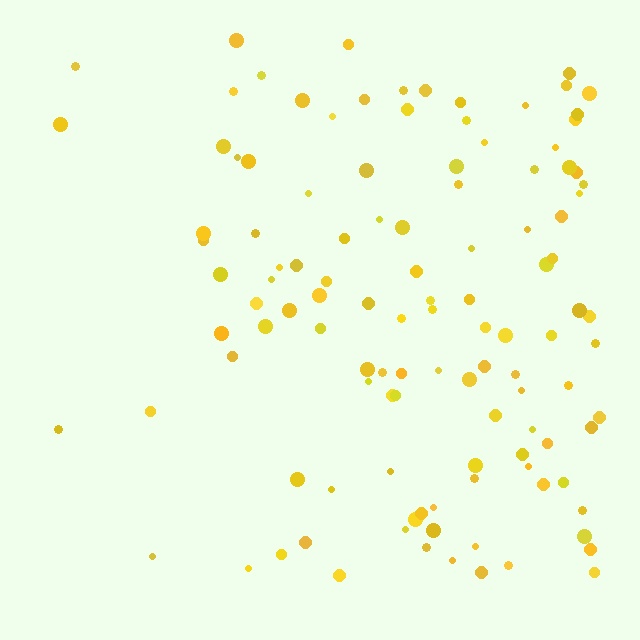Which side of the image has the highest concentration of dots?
The right.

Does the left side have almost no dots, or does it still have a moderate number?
Still a moderate number, just noticeably fewer than the right.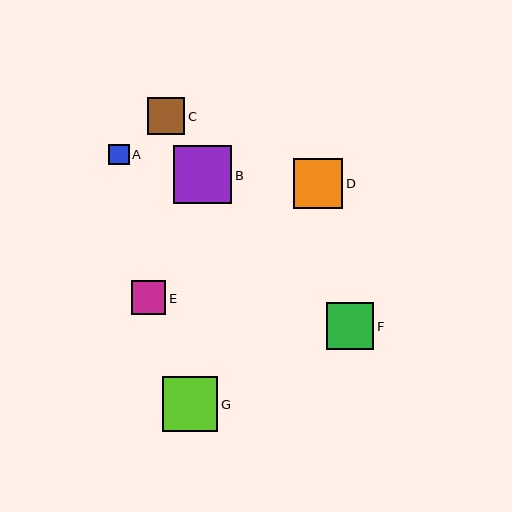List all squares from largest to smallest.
From largest to smallest: B, G, D, F, C, E, A.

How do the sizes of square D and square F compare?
Square D and square F are approximately the same size.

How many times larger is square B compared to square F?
Square B is approximately 1.3 times the size of square F.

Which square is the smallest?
Square A is the smallest with a size of approximately 20 pixels.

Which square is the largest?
Square B is the largest with a size of approximately 59 pixels.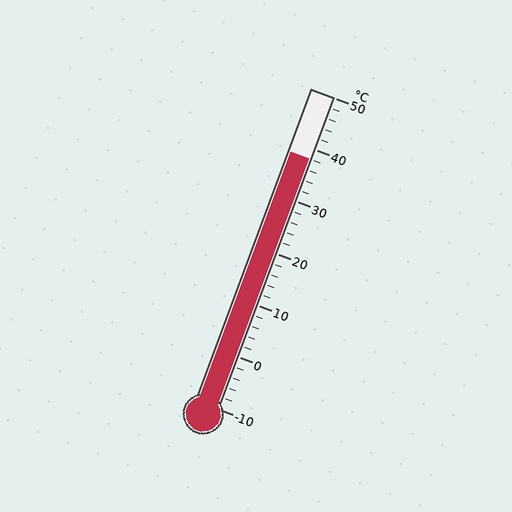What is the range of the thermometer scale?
The thermometer scale ranges from -10°C to 50°C.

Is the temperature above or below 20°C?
The temperature is above 20°C.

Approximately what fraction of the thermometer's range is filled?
The thermometer is filled to approximately 80% of its range.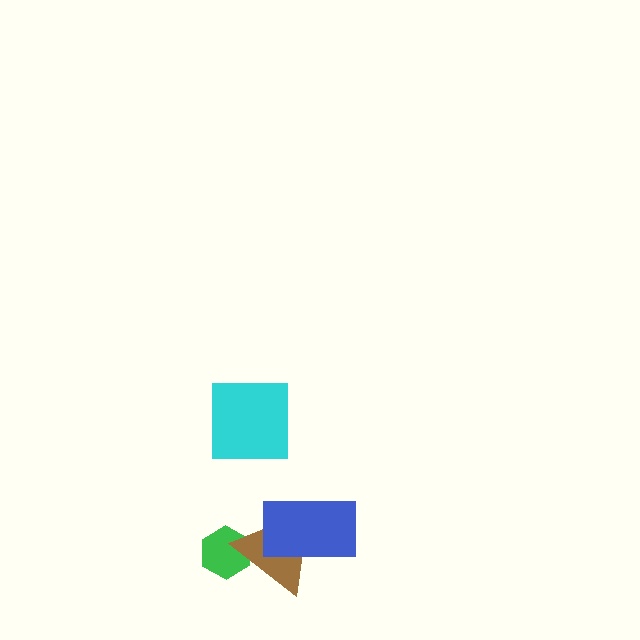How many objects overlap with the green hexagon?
1 object overlaps with the green hexagon.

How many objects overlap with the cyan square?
0 objects overlap with the cyan square.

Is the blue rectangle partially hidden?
No, no other shape covers it.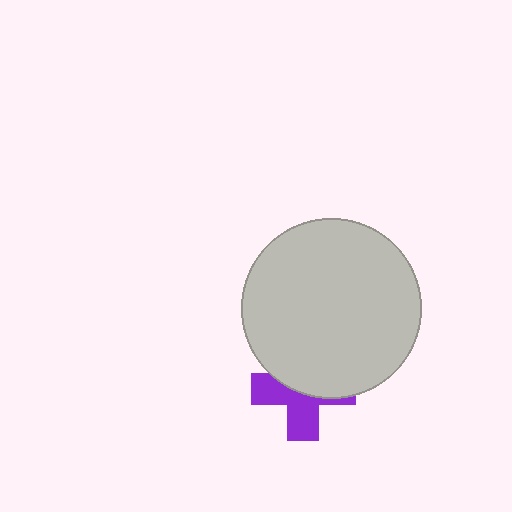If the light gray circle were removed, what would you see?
You would see the complete purple cross.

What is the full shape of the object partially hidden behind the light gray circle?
The partially hidden object is a purple cross.